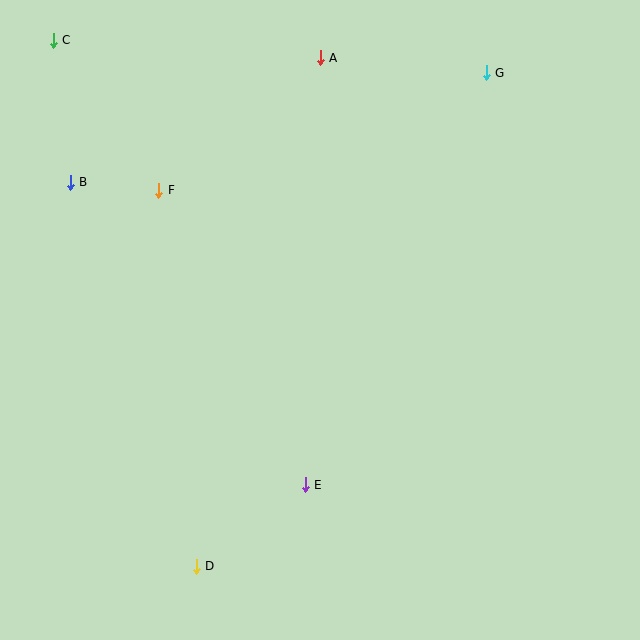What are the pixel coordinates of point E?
Point E is at (305, 485).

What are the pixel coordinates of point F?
Point F is at (159, 190).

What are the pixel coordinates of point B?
Point B is at (70, 182).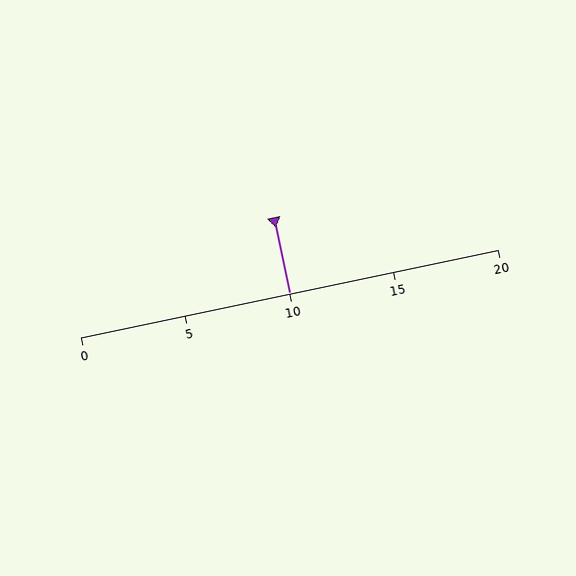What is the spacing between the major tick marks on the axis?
The major ticks are spaced 5 apart.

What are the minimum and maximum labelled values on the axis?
The axis runs from 0 to 20.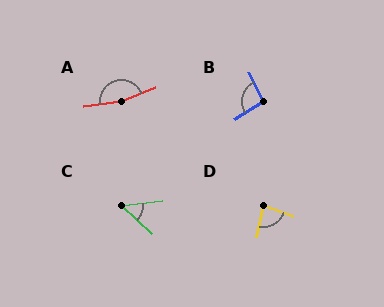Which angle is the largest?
A, at approximately 166 degrees.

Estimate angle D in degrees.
Approximately 82 degrees.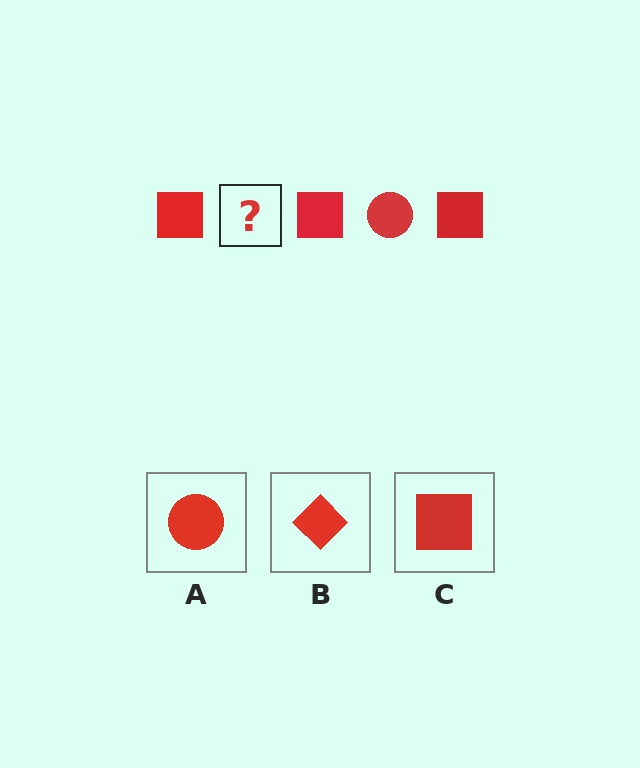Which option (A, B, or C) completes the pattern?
A.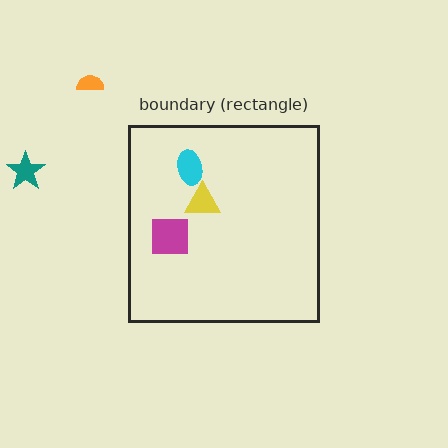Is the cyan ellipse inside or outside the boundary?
Inside.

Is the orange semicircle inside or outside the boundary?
Outside.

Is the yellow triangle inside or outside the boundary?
Inside.